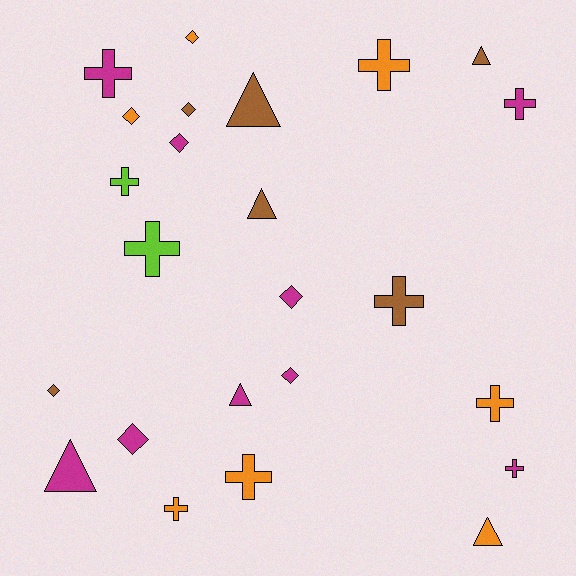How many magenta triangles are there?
There are 2 magenta triangles.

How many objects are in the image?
There are 24 objects.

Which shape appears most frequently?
Cross, with 10 objects.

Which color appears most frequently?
Magenta, with 9 objects.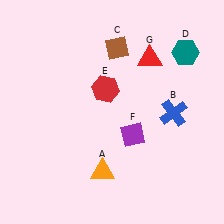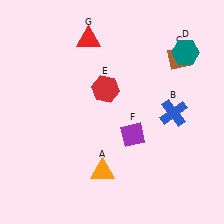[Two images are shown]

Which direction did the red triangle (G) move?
The red triangle (G) moved left.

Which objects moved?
The objects that moved are: the brown diamond (C), the red triangle (G).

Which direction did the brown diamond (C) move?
The brown diamond (C) moved right.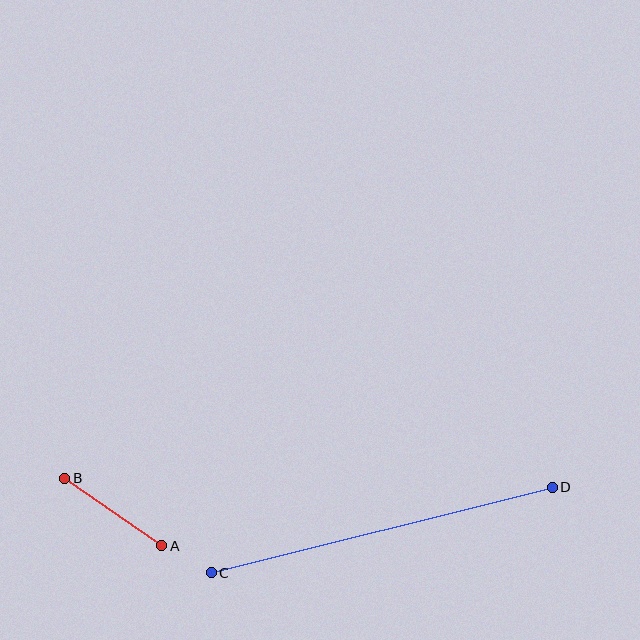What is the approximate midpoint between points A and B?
The midpoint is at approximately (113, 512) pixels.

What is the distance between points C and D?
The distance is approximately 351 pixels.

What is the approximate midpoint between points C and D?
The midpoint is at approximately (382, 530) pixels.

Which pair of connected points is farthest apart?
Points C and D are farthest apart.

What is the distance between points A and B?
The distance is approximately 118 pixels.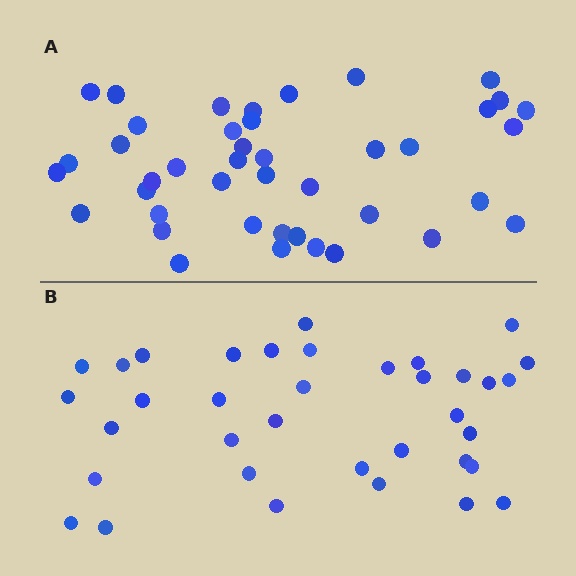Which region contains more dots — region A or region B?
Region A (the top region) has more dots.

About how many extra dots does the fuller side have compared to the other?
Region A has about 6 more dots than region B.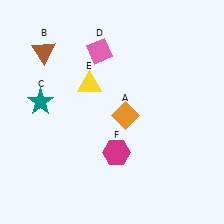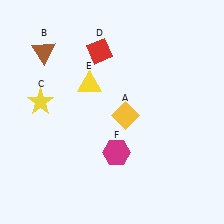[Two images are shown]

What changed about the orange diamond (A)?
In Image 1, A is orange. In Image 2, it changed to yellow.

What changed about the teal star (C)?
In Image 1, C is teal. In Image 2, it changed to yellow.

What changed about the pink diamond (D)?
In Image 1, D is pink. In Image 2, it changed to red.